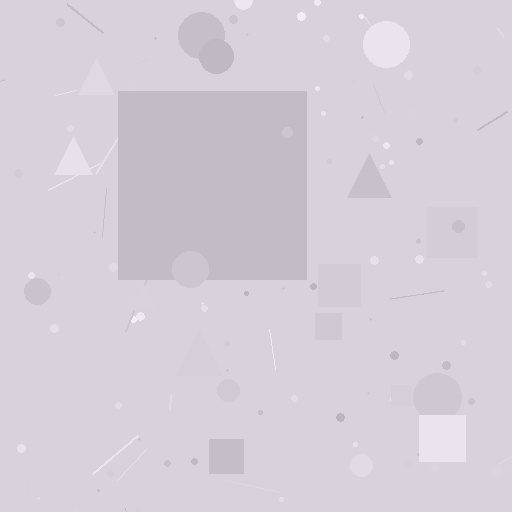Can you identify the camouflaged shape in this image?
The camouflaged shape is a square.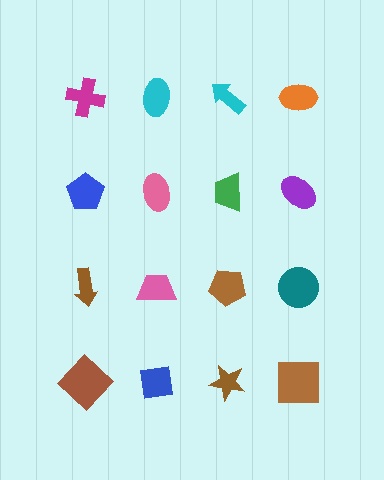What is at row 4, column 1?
A brown diamond.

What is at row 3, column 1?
A brown arrow.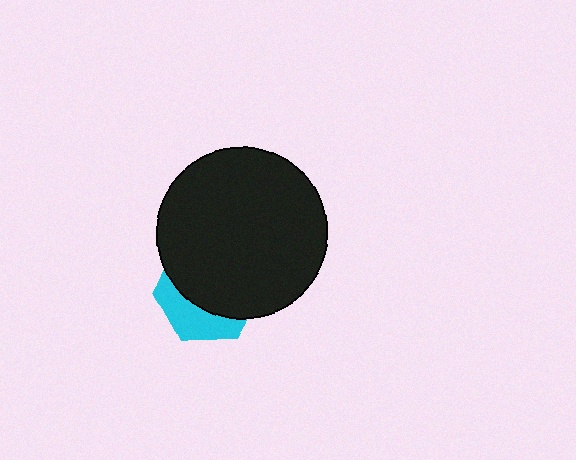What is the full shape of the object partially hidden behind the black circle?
The partially hidden object is a cyan hexagon.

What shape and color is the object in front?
The object in front is a black circle.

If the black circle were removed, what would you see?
You would see the complete cyan hexagon.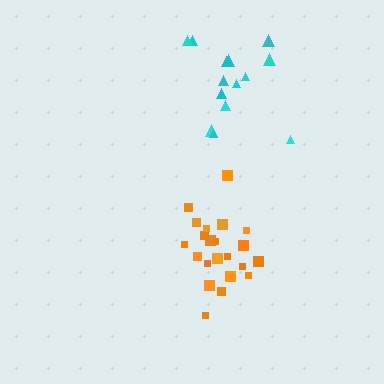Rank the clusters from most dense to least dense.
orange, cyan.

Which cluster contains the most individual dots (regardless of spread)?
Orange (22).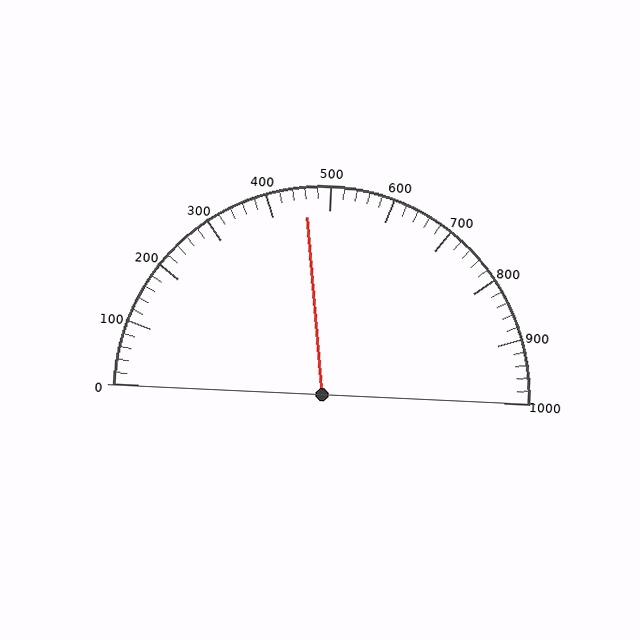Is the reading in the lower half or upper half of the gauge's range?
The reading is in the lower half of the range (0 to 1000).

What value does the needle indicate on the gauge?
The needle indicates approximately 460.